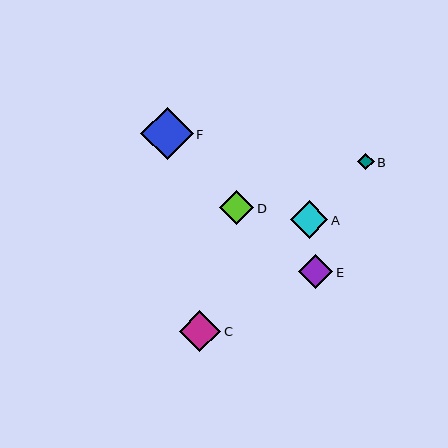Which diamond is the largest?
Diamond F is the largest with a size of approximately 52 pixels.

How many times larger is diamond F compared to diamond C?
Diamond F is approximately 1.3 times the size of diamond C.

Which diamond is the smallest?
Diamond B is the smallest with a size of approximately 16 pixels.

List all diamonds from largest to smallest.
From largest to smallest: F, C, A, D, E, B.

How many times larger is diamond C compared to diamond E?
Diamond C is approximately 1.2 times the size of diamond E.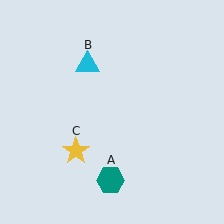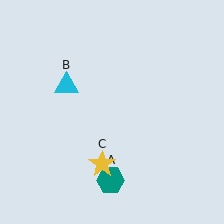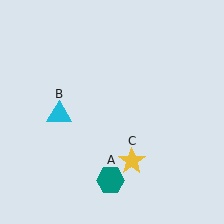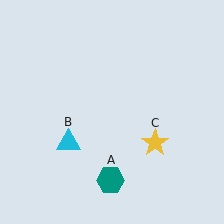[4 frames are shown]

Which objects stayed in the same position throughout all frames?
Teal hexagon (object A) remained stationary.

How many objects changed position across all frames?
2 objects changed position: cyan triangle (object B), yellow star (object C).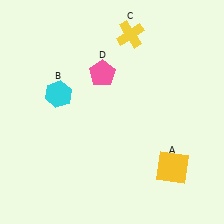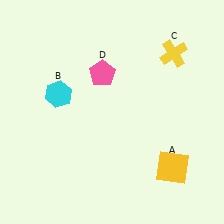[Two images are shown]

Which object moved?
The yellow cross (C) moved right.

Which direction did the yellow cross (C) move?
The yellow cross (C) moved right.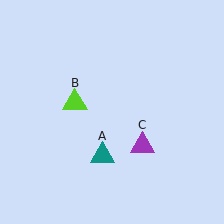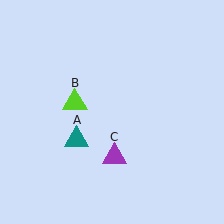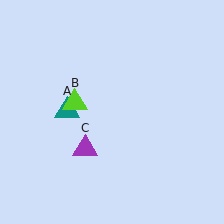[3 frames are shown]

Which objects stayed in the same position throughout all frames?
Lime triangle (object B) remained stationary.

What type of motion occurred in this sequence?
The teal triangle (object A), purple triangle (object C) rotated clockwise around the center of the scene.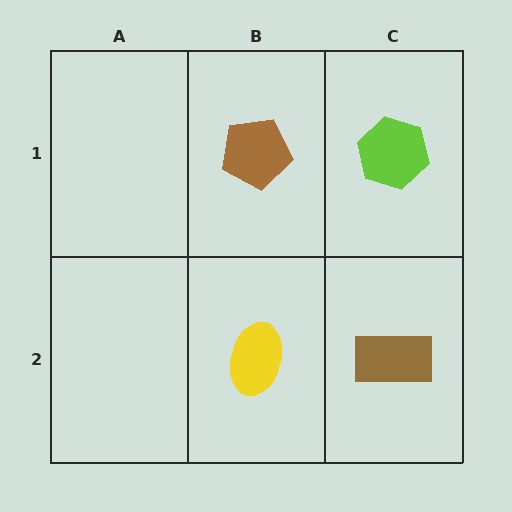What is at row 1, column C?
A lime hexagon.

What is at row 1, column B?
A brown pentagon.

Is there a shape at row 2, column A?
No, that cell is empty.